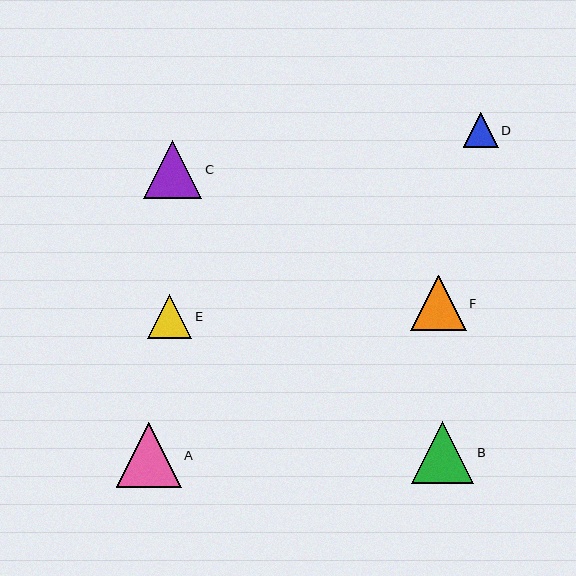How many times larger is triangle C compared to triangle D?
Triangle C is approximately 1.7 times the size of triangle D.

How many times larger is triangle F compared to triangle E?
Triangle F is approximately 1.3 times the size of triangle E.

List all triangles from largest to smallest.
From largest to smallest: A, B, C, F, E, D.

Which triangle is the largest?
Triangle A is the largest with a size of approximately 65 pixels.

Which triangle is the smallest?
Triangle D is the smallest with a size of approximately 35 pixels.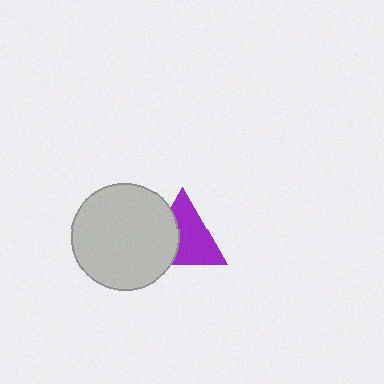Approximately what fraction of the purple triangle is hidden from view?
Roughly 36% of the purple triangle is hidden behind the light gray circle.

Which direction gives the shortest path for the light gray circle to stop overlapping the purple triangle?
Moving left gives the shortest separation.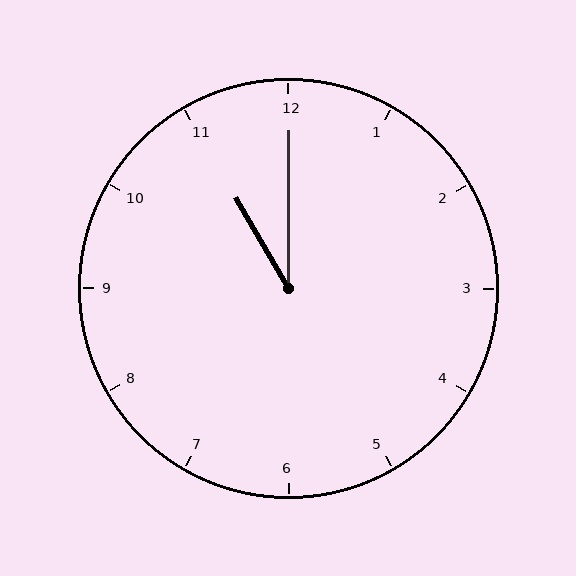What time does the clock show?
11:00.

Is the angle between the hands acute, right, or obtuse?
It is acute.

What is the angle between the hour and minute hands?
Approximately 30 degrees.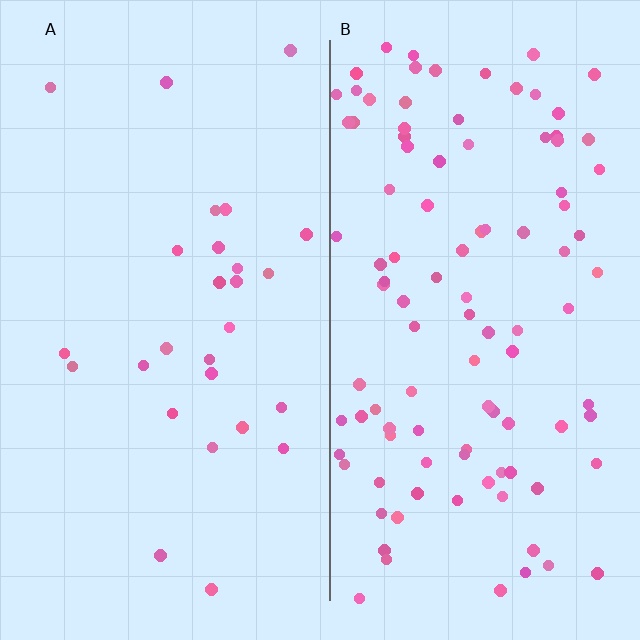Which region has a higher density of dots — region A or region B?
B (the right).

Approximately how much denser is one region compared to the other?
Approximately 3.8× — region B over region A.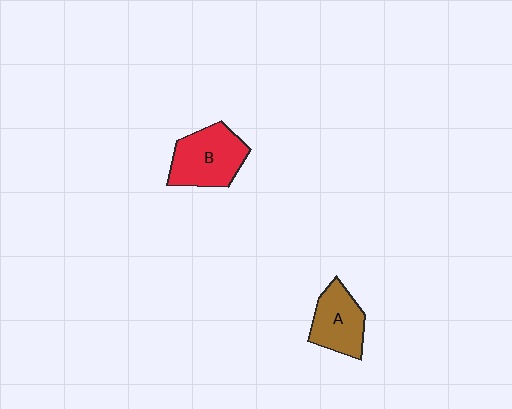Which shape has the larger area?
Shape B (red).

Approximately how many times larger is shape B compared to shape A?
Approximately 1.3 times.